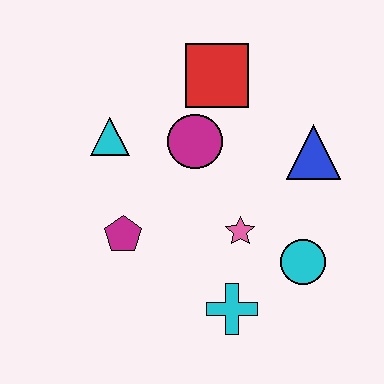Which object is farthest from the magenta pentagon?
The blue triangle is farthest from the magenta pentagon.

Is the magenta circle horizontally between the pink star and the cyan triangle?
Yes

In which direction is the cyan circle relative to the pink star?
The cyan circle is to the right of the pink star.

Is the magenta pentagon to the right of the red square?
No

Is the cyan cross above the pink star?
No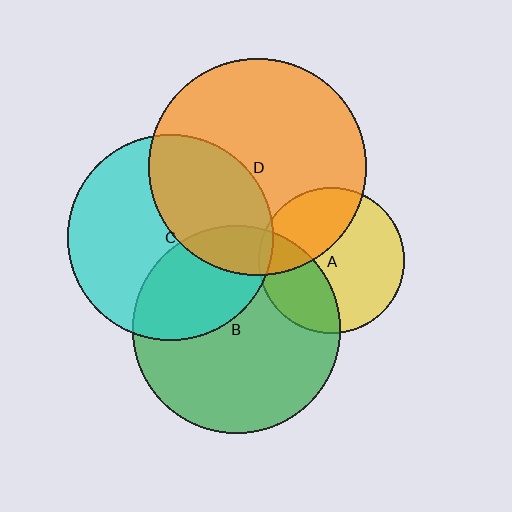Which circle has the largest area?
Circle D (orange).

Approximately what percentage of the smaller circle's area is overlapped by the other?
Approximately 30%.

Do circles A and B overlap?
Yes.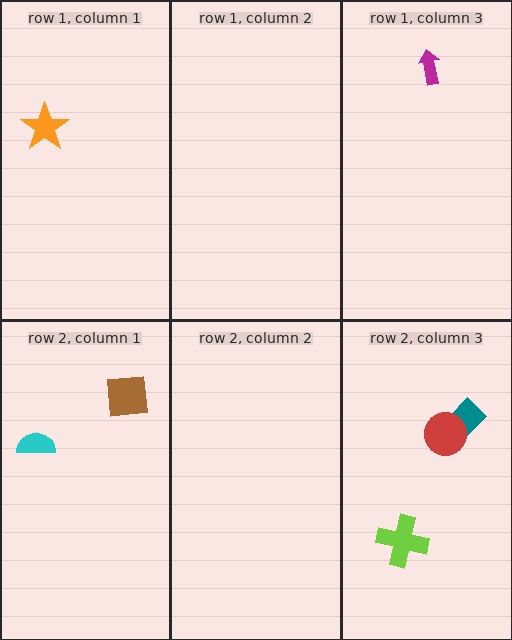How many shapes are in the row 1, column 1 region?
1.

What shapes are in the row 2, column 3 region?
The lime cross, the teal diamond, the red circle.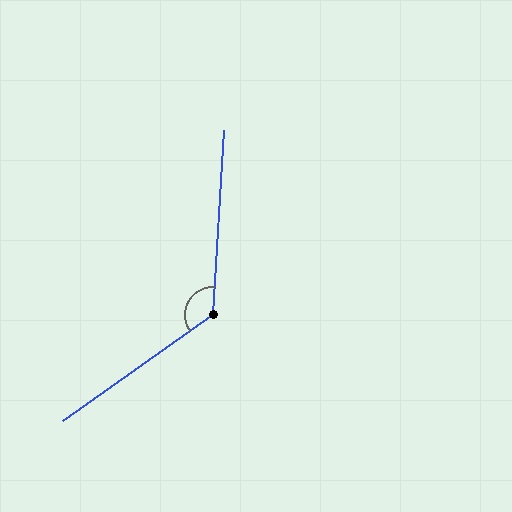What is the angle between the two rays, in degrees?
Approximately 129 degrees.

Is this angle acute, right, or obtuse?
It is obtuse.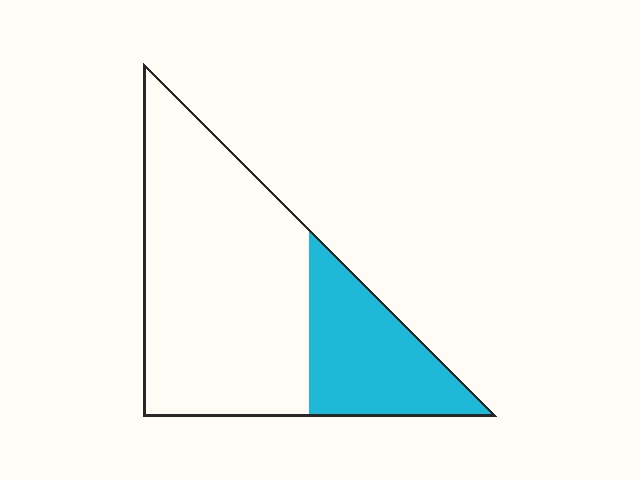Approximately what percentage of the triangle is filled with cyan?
Approximately 30%.